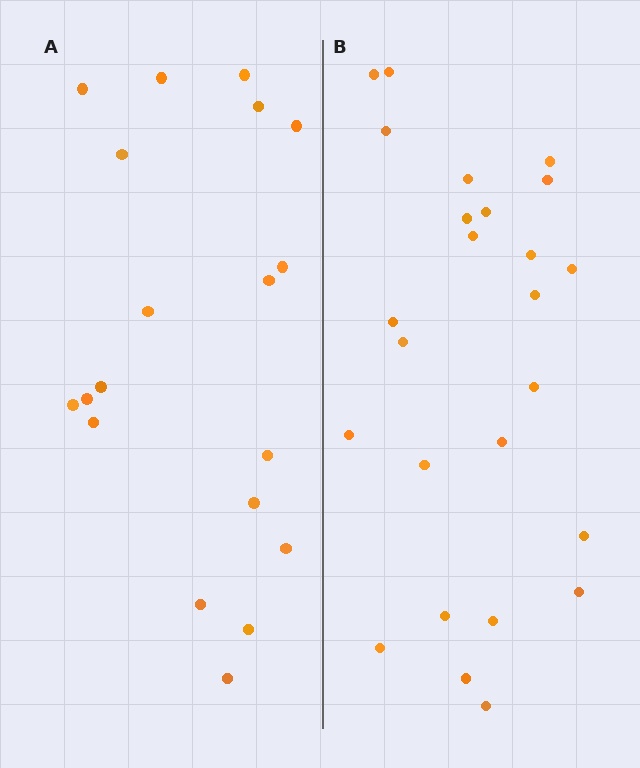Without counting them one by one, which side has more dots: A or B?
Region B (the right region) has more dots.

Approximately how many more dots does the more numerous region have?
Region B has about 6 more dots than region A.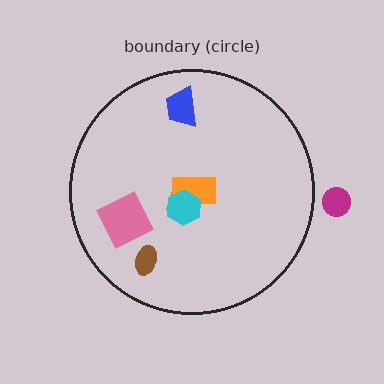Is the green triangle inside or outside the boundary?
Inside.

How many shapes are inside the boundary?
6 inside, 1 outside.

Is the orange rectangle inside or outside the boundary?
Inside.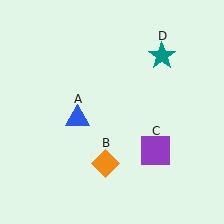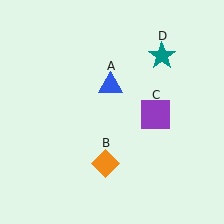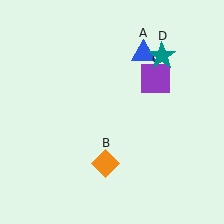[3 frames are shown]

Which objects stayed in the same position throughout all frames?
Orange diamond (object B) and teal star (object D) remained stationary.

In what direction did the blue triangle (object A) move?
The blue triangle (object A) moved up and to the right.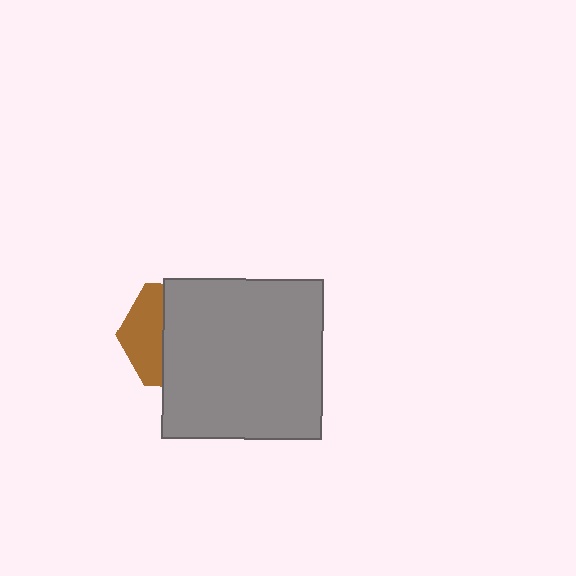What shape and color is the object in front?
The object in front is a gray square.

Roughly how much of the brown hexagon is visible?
A small part of it is visible (roughly 37%).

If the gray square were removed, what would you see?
You would see the complete brown hexagon.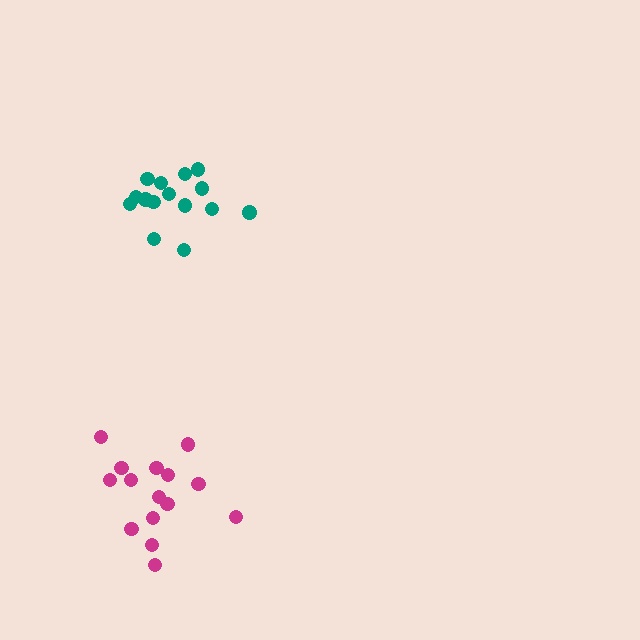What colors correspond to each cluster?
The clusters are colored: teal, magenta.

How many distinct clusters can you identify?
There are 2 distinct clusters.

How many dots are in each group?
Group 1: 15 dots, Group 2: 15 dots (30 total).